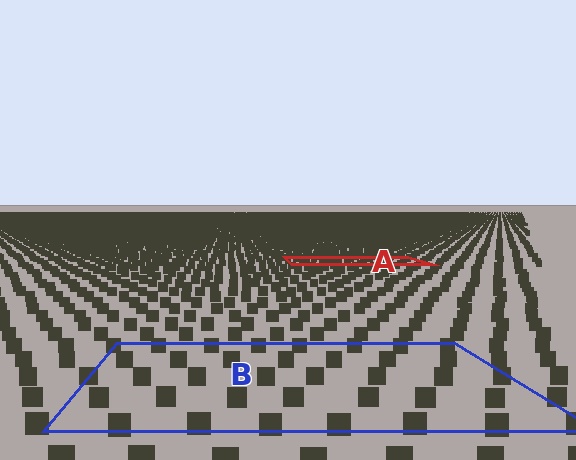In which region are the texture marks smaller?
The texture marks are smaller in region A, because it is farther away.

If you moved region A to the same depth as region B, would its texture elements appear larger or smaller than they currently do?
They would appear larger. At a closer depth, the same texture elements are projected at a bigger on-screen size.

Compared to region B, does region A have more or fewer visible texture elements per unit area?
Region A has more texture elements per unit area — they are packed more densely because it is farther away.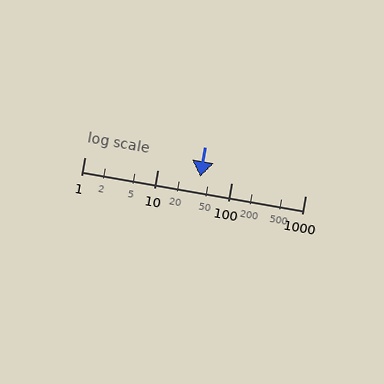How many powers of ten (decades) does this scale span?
The scale spans 3 decades, from 1 to 1000.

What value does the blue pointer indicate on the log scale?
The pointer indicates approximately 38.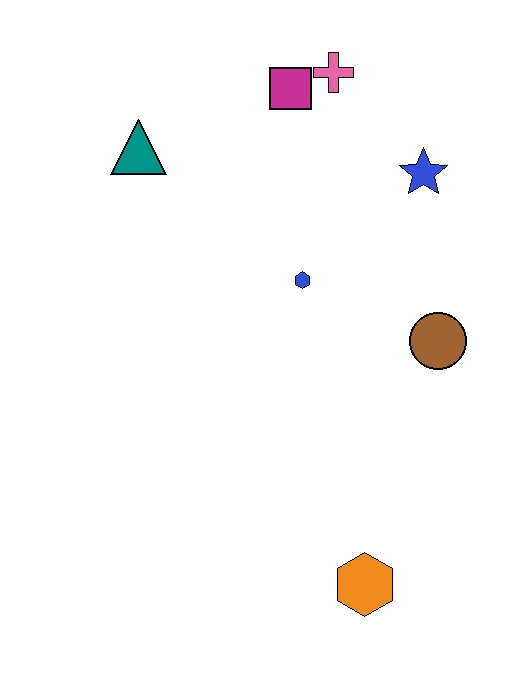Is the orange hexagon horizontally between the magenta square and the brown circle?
Yes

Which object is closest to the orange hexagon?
The brown circle is closest to the orange hexagon.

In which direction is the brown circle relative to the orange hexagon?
The brown circle is above the orange hexagon.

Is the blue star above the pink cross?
No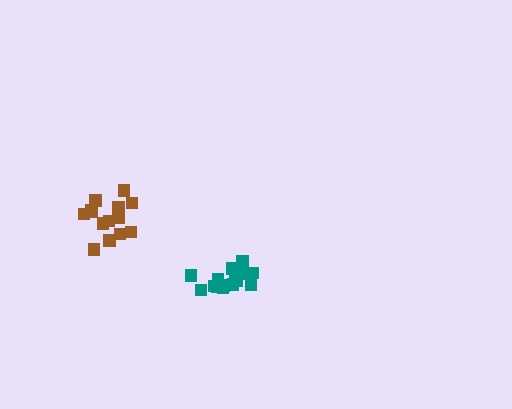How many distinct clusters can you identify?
There are 2 distinct clusters.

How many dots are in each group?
Group 1: 15 dots, Group 2: 14 dots (29 total).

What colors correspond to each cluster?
The clusters are colored: teal, brown.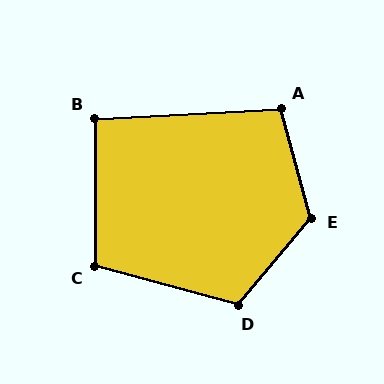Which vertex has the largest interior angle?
E, at approximately 125 degrees.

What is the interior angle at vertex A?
Approximately 102 degrees (obtuse).